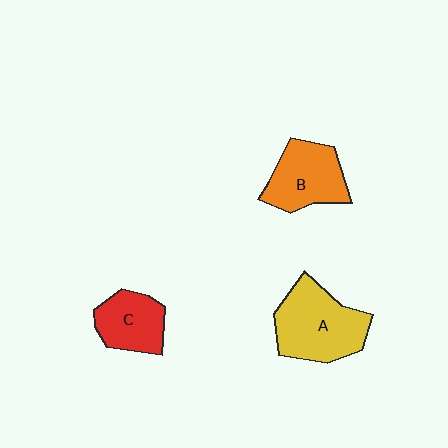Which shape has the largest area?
Shape A (yellow).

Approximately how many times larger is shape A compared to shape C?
Approximately 1.6 times.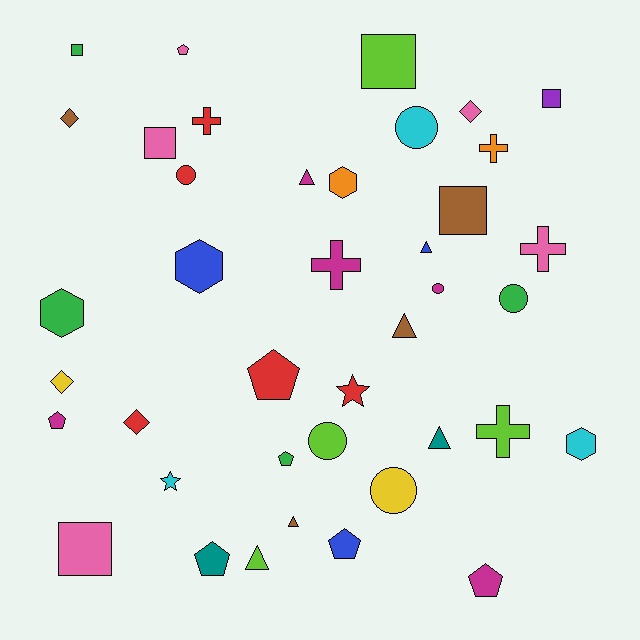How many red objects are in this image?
There are 5 red objects.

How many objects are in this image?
There are 40 objects.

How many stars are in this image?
There are 2 stars.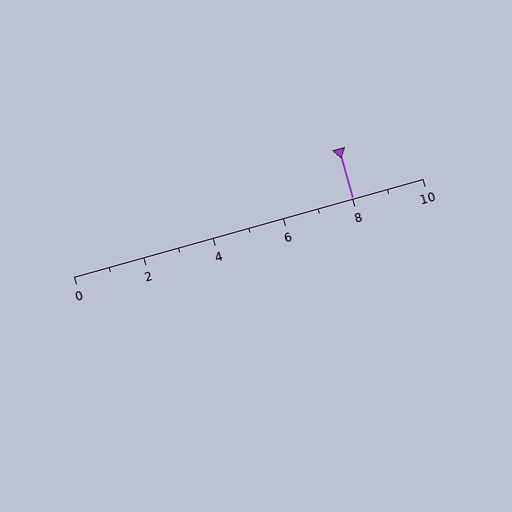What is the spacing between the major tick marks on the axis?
The major ticks are spaced 2 apart.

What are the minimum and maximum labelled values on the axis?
The axis runs from 0 to 10.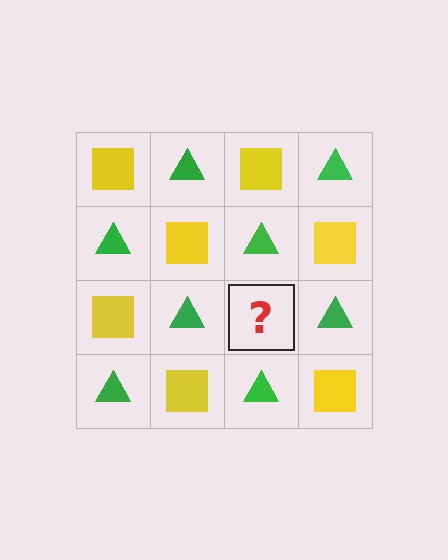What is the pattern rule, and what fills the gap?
The rule is that it alternates yellow square and green triangle in a checkerboard pattern. The gap should be filled with a yellow square.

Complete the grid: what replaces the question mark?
The question mark should be replaced with a yellow square.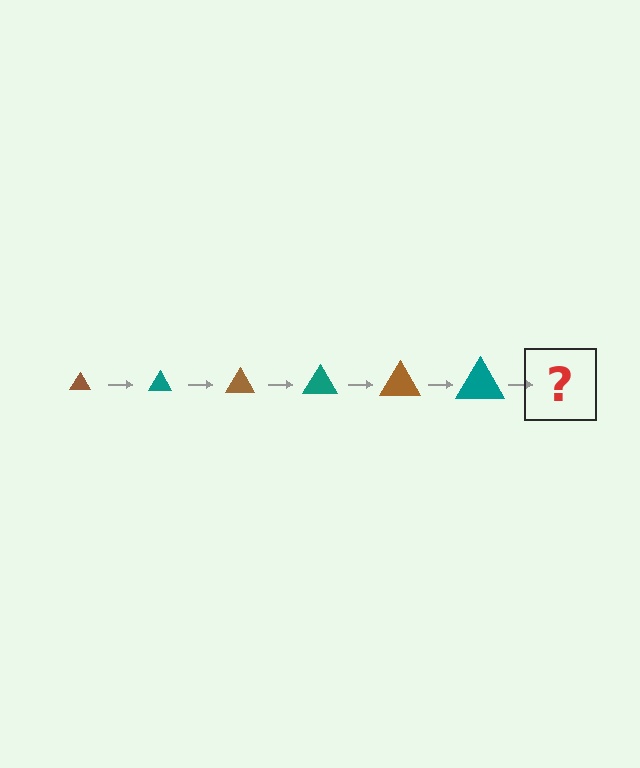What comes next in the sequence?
The next element should be a brown triangle, larger than the previous one.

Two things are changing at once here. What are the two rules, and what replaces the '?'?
The two rules are that the triangle grows larger each step and the color cycles through brown and teal. The '?' should be a brown triangle, larger than the previous one.